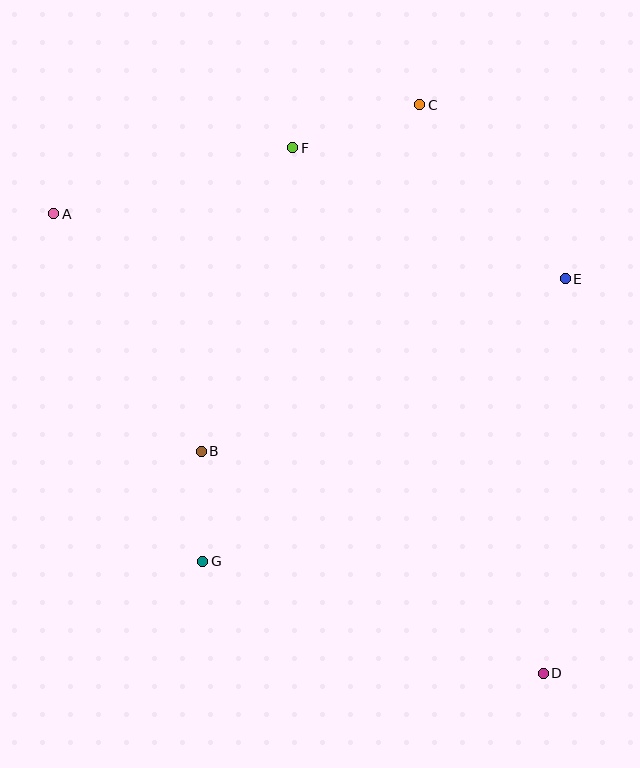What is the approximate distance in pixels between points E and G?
The distance between E and G is approximately 459 pixels.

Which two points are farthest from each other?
Points A and D are farthest from each other.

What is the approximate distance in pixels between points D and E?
The distance between D and E is approximately 395 pixels.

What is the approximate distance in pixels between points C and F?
The distance between C and F is approximately 134 pixels.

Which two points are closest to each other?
Points B and G are closest to each other.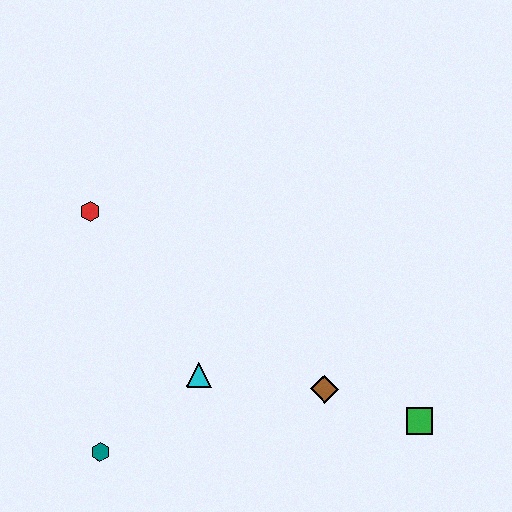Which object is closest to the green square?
The brown diamond is closest to the green square.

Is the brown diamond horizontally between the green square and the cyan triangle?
Yes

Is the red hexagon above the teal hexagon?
Yes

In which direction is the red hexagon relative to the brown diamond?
The red hexagon is to the left of the brown diamond.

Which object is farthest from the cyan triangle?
The green square is farthest from the cyan triangle.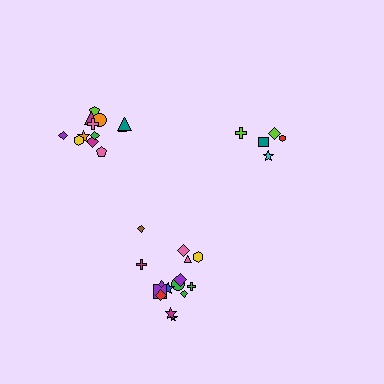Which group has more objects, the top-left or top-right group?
The top-left group.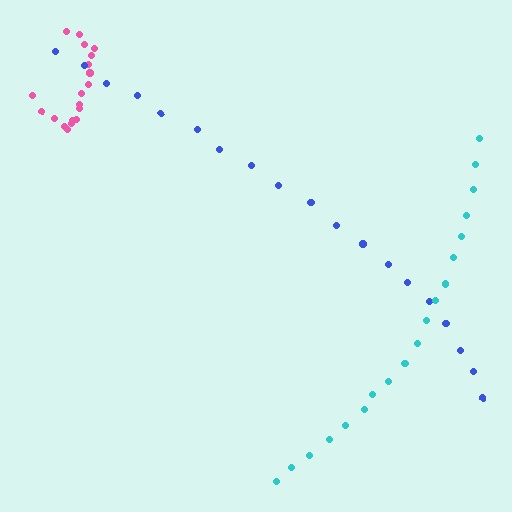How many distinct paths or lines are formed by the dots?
There are 3 distinct paths.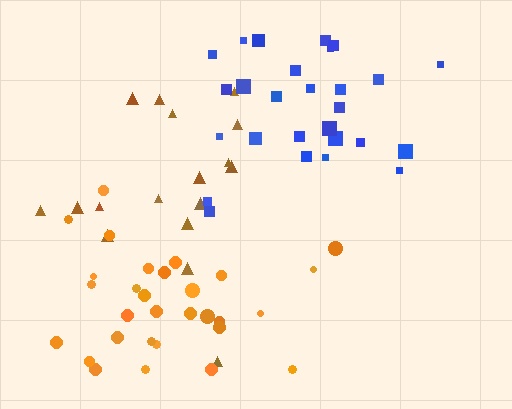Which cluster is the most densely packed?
Blue.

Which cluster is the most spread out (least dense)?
Brown.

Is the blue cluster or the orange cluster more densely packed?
Blue.